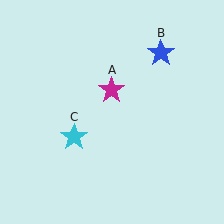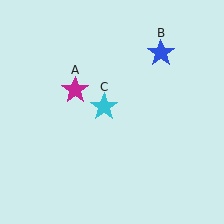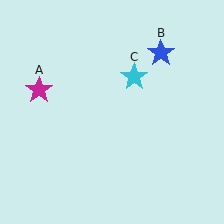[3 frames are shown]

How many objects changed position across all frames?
2 objects changed position: magenta star (object A), cyan star (object C).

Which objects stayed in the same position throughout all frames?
Blue star (object B) remained stationary.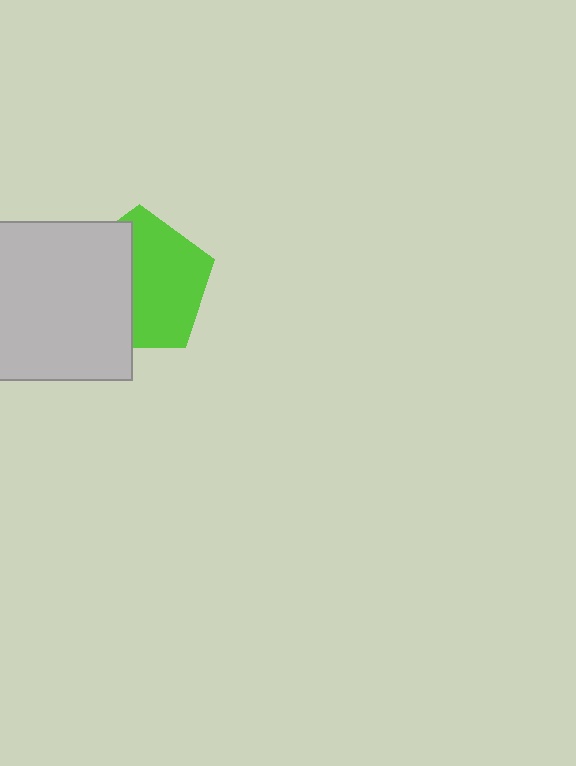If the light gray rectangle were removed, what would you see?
You would see the complete lime pentagon.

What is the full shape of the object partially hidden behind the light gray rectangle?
The partially hidden object is a lime pentagon.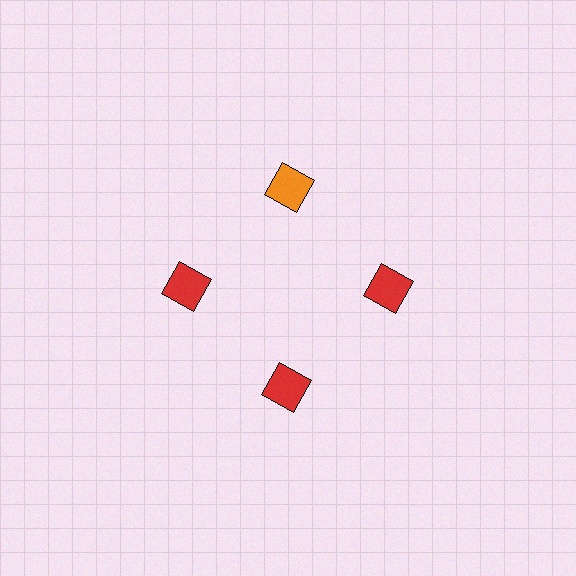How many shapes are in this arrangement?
There are 4 shapes arranged in a ring pattern.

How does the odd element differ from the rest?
It has a different color: orange instead of red.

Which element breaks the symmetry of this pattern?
The orange square at roughly the 12 o'clock position breaks the symmetry. All other shapes are red squares.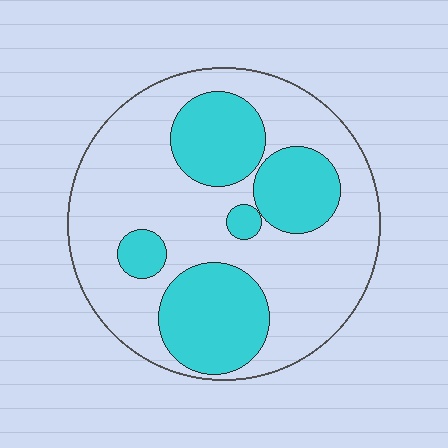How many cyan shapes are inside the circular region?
5.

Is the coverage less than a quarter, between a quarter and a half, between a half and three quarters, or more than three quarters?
Between a quarter and a half.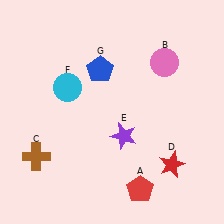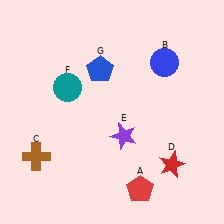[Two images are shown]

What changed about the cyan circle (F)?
In Image 1, F is cyan. In Image 2, it changed to teal.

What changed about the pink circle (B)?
In Image 1, B is pink. In Image 2, it changed to blue.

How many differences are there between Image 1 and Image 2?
There are 2 differences between the two images.